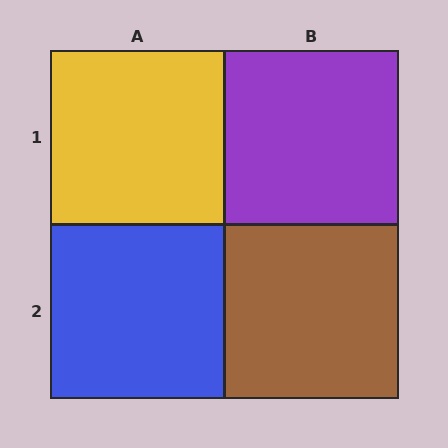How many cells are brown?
1 cell is brown.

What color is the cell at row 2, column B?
Brown.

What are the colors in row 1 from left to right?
Yellow, purple.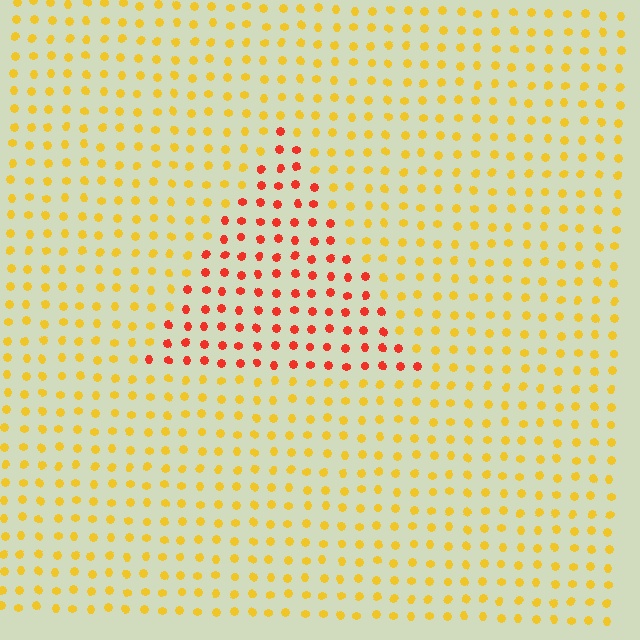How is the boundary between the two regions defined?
The boundary is defined purely by a slight shift in hue (about 44 degrees). Spacing, size, and orientation are identical on both sides.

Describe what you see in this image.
The image is filled with small yellow elements in a uniform arrangement. A triangle-shaped region is visible where the elements are tinted to a slightly different hue, forming a subtle color boundary.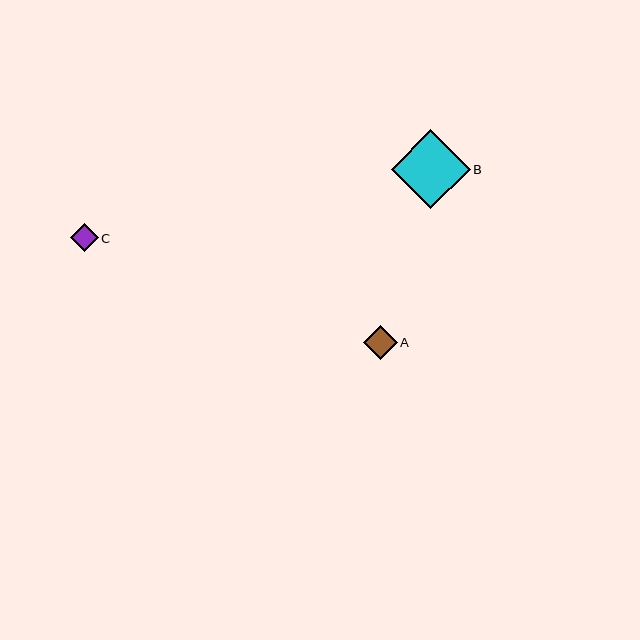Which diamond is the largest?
Diamond B is the largest with a size of approximately 78 pixels.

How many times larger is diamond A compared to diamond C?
Diamond A is approximately 1.2 times the size of diamond C.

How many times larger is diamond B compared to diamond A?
Diamond B is approximately 2.3 times the size of diamond A.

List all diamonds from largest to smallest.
From largest to smallest: B, A, C.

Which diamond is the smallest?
Diamond C is the smallest with a size of approximately 28 pixels.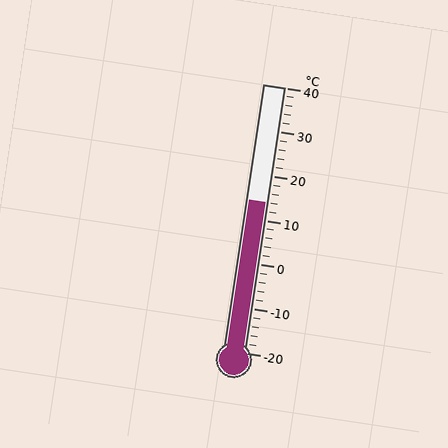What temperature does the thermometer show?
The thermometer shows approximately 14°C.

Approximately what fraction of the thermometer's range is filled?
The thermometer is filled to approximately 55% of its range.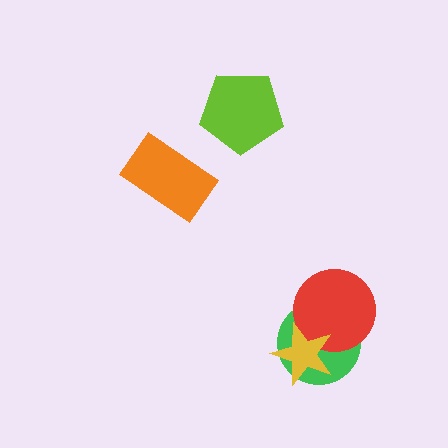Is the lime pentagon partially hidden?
No, no other shape covers it.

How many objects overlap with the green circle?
2 objects overlap with the green circle.